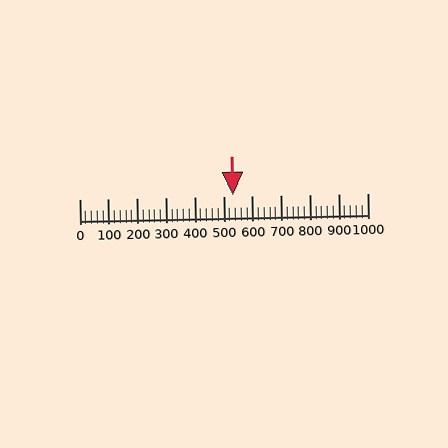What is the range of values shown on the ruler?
The ruler shows values from 0 to 1000.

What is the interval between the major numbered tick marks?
The major tick marks are spaced 100 units apart.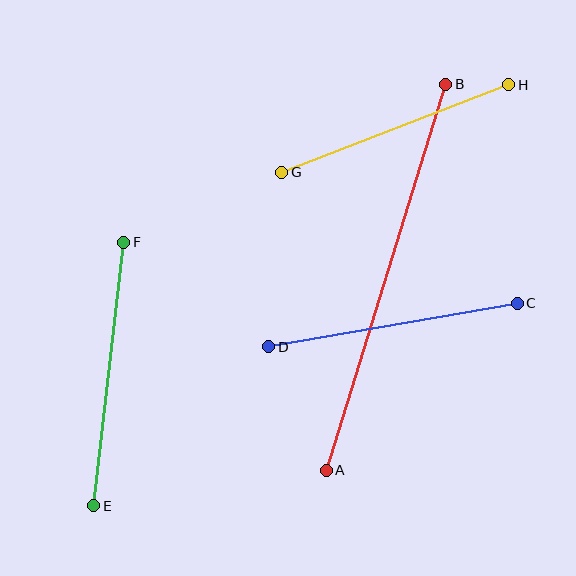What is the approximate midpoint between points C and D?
The midpoint is at approximately (393, 325) pixels.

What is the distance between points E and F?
The distance is approximately 265 pixels.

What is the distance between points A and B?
The distance is approximately 404 pixels.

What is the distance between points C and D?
The distance is approximately 252 pixels.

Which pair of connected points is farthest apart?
Points A and B are farthest apart.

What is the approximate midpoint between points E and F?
The midpoint is at approximately (109, 374) pixels.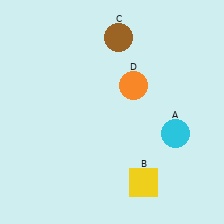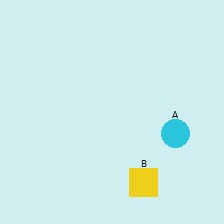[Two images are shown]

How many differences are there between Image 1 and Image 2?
There are 2 differences between the two images.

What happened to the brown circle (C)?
The brown circle (C) was removed in Image 2. It was in the top-right area of Image 1.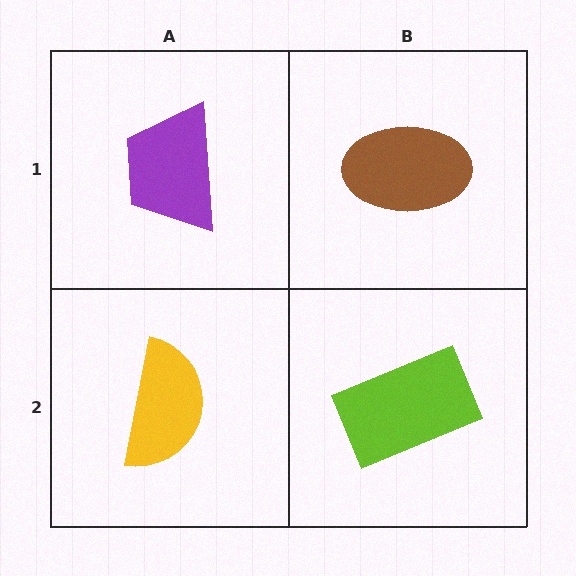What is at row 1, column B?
A brown ellipse.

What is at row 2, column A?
A yellow semicircle.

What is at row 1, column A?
A purple trapezoid.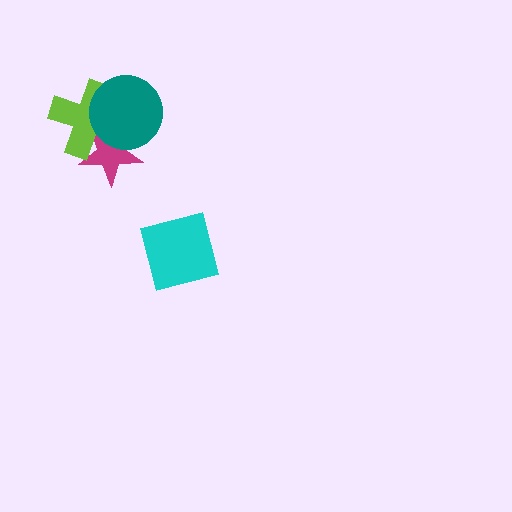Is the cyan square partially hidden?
No, no other shape covers it.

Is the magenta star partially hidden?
Yes, it is partially covered by another shape.